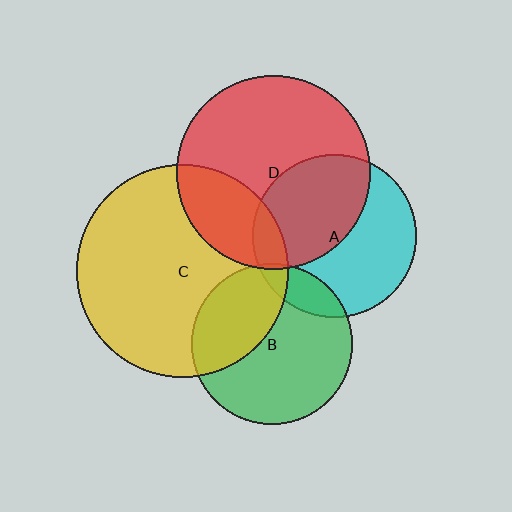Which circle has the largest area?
Circle C (yellow).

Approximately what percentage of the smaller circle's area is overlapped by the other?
Approximately 25%.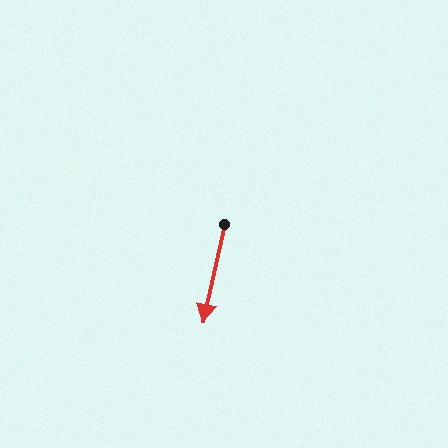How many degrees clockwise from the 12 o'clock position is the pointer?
Approximately 192 degrees.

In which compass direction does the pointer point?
South.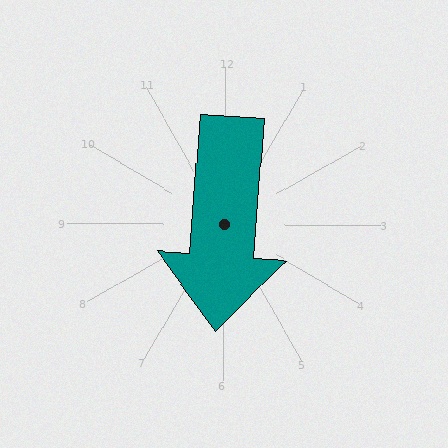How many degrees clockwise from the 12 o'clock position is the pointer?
Approximately 184 degrees.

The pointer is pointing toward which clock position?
Roughly 6 o'clock.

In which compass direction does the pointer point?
South.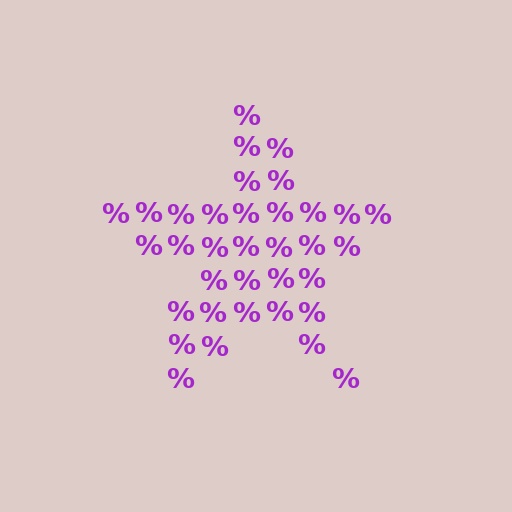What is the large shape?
The large shape is a star.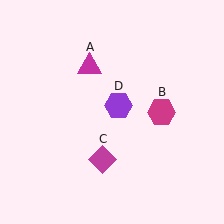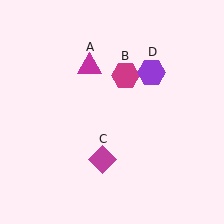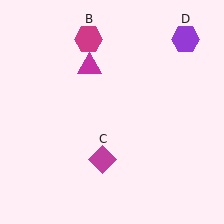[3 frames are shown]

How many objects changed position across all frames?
2 objects changed position: magenta hexagon (object B), purple hexagon (object D).